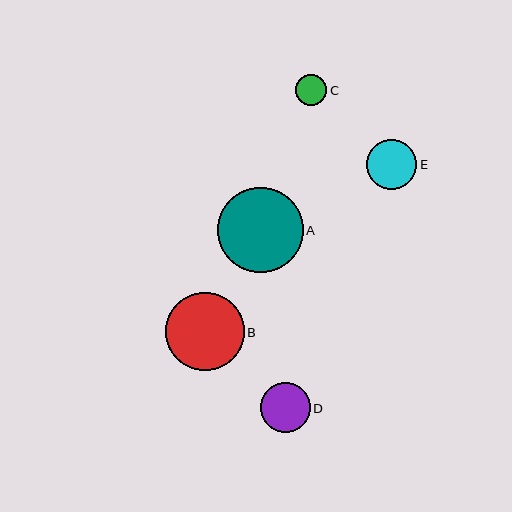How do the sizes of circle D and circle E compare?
Circle D and circle E are approximately the same size.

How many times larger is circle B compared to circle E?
Circle B is approximately 1.6 times the size of circle E.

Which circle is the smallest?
Circle C is the smallest with a size of approximately 31 pixels.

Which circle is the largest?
Circle A is the largest with a size of approximately 86 pixels.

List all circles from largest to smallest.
From largest to smallest: A, B, D, E, C.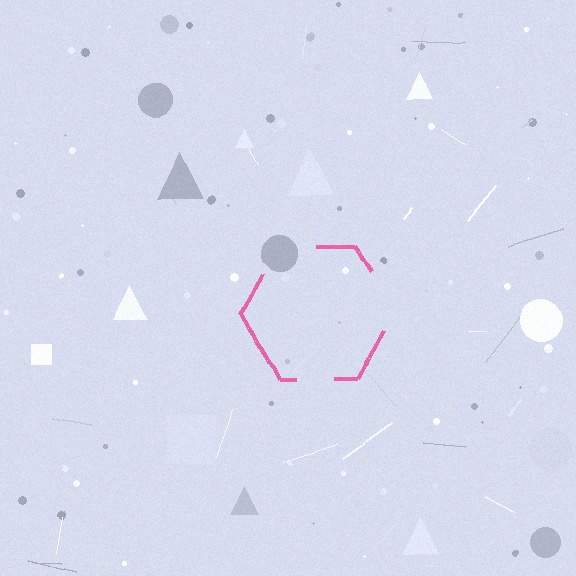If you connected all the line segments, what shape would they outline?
They would outline a hexagon.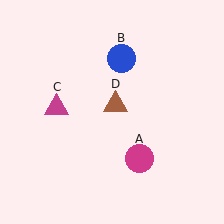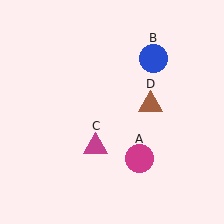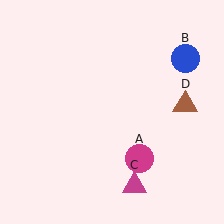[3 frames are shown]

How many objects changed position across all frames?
3 objects changed position: blue circle (object B), magenta triangle (object C), brown triangle (object D).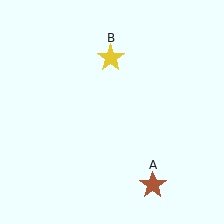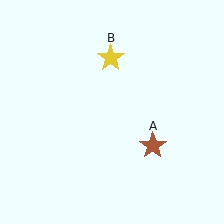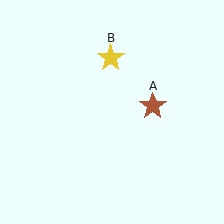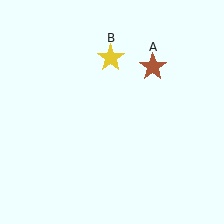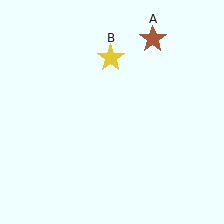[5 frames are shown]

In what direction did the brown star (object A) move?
The brown star (object A) moved up.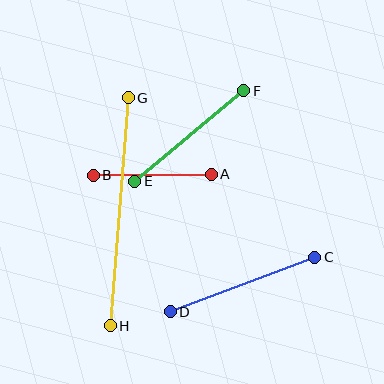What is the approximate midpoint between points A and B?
The midpoint is at approximately (152, 175) pixels.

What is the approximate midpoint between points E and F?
The midpoint is at approximately (189, 136) pixels.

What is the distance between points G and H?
The distance is approximately 229 pixels.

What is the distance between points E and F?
The distance is approximately 141 pixels.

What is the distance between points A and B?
The distance is approximately 118 pixels.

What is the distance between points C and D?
The distance is approximately 154 pixels.